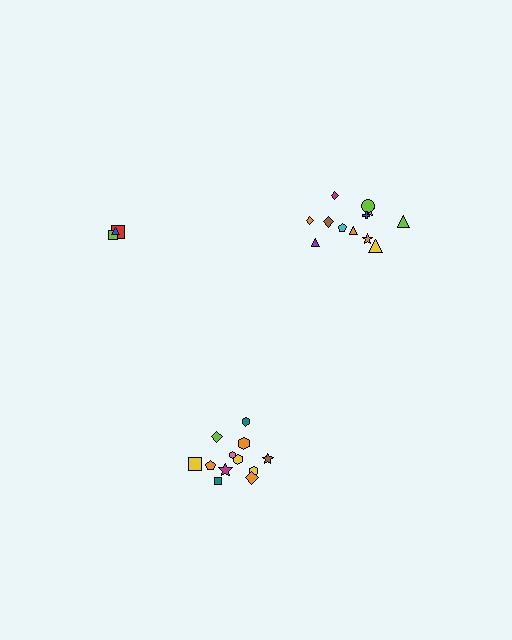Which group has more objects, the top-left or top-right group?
The top-right group.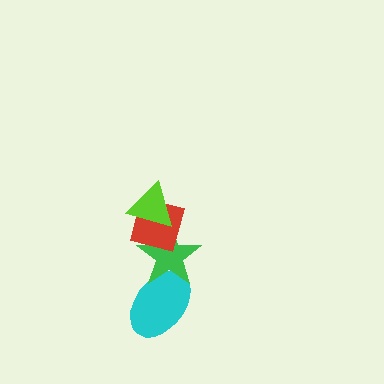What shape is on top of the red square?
The lime triangle is on top of the red square.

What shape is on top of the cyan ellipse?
The green star is on top of the cyan ellipse.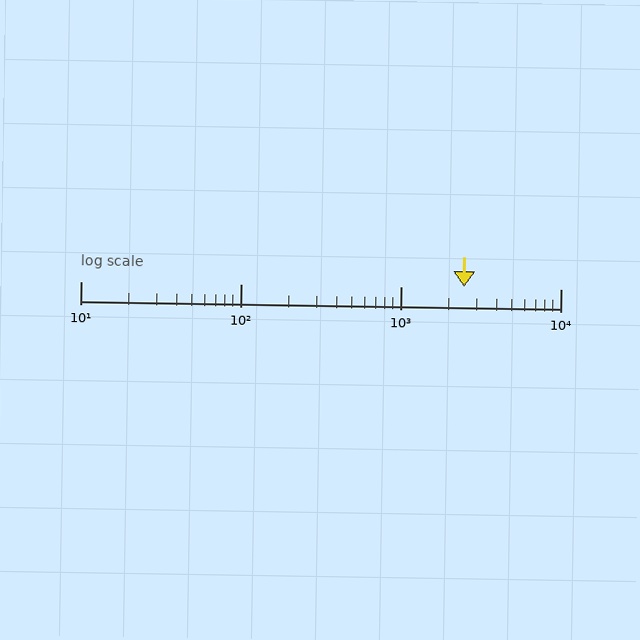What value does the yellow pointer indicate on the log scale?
The pointer indicates approximately 2500.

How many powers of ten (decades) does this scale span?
The scale spans 3 decades, from 10 to 10000.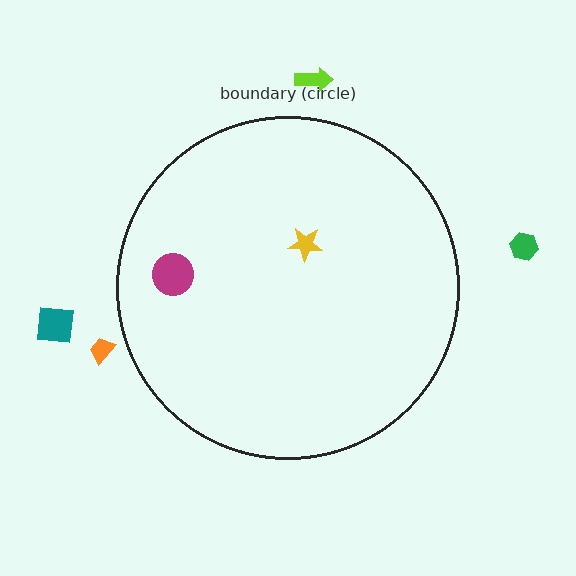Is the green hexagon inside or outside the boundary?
Outside.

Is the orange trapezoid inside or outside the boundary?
Outside.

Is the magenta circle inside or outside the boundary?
Inside.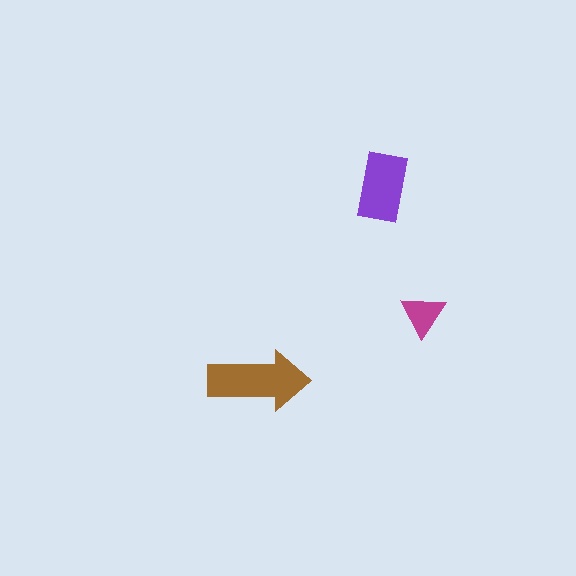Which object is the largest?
The brown arrow.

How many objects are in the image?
There are 3 objects in the image.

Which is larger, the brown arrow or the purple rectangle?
The brown arrow.